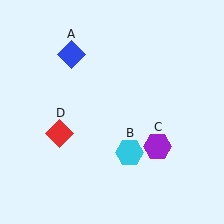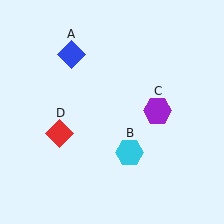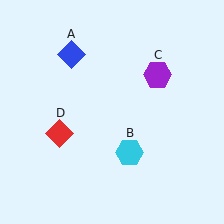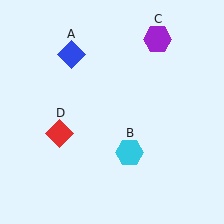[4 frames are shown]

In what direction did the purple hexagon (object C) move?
The purple hexagon (object C) moved up.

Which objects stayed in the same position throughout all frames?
Blue diamond (object A) and cyan hexagon (object B) and red diamond (object D) remained stationary.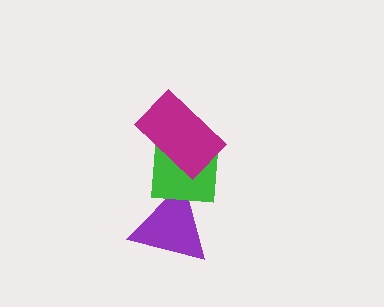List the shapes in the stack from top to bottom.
From top to bottom: the magenta rectangle, the green square, the purple triangle.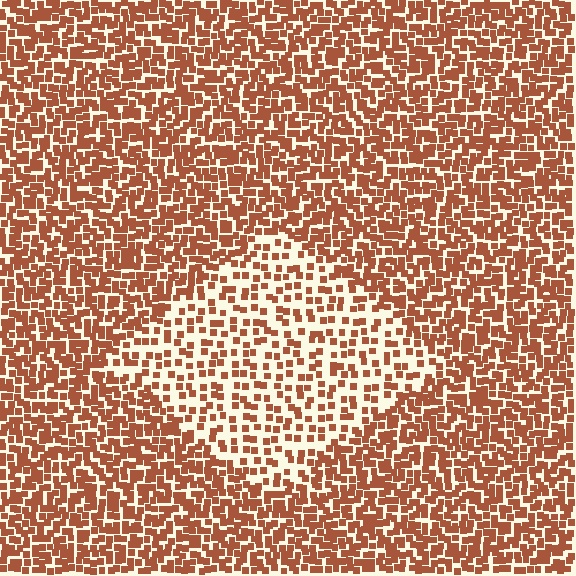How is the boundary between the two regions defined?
The boundary is defined by a change in element density (approximately 2.1x ratio). All elements are the same color, size, and shape.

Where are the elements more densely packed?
The elements are more densely packed outside the diamond boundary.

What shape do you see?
I see a diamond.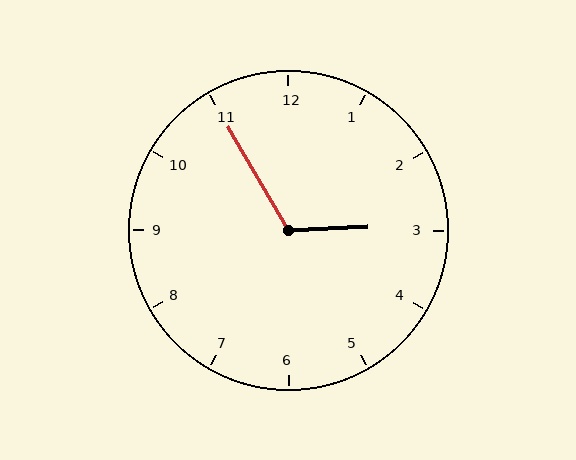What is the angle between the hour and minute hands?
Approximately 118 degrees.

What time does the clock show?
2:55.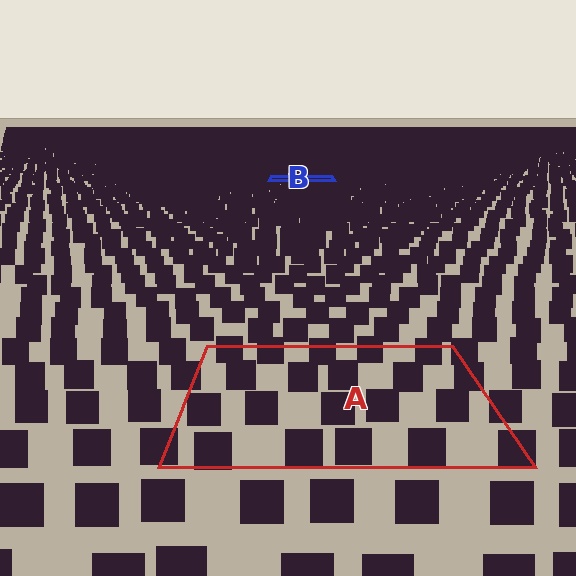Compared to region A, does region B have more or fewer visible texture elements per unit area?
Region B has more texture elements per unit area — they are packed more densely because it is farther away.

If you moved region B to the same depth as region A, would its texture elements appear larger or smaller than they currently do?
They would appear larger. At a closer depth, the same texture elements are projected at a bigger on-screen size.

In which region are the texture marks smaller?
The texture marks are smaller in region B, because it is farther away.